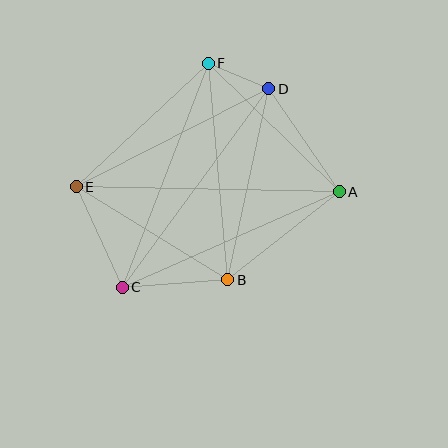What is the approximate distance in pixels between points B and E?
The distance between B and E is approximately 178 pixels.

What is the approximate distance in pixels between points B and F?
The distance between B and F is approximately 217 pixels.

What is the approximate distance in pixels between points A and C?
The distance between A and C is approximately 237 pixels.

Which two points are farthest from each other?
Points A and E are farthest from each other.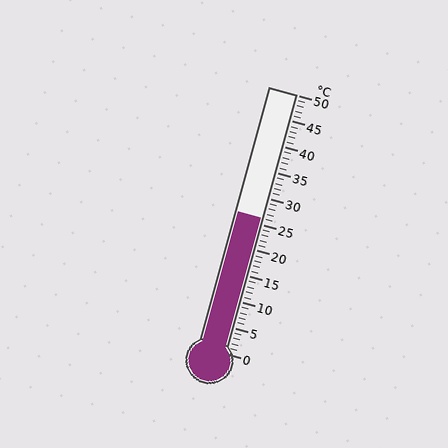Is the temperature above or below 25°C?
The temperature is above 25°C.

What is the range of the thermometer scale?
The thermometer scale ranges from 0°C to 50°C.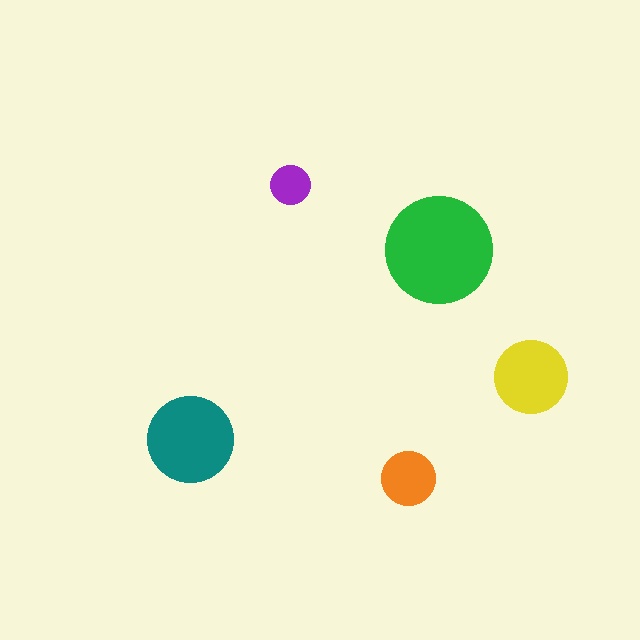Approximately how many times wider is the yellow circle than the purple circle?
About 2 times wider.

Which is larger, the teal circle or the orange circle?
The teal one.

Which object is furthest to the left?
The teal circle is leftmost.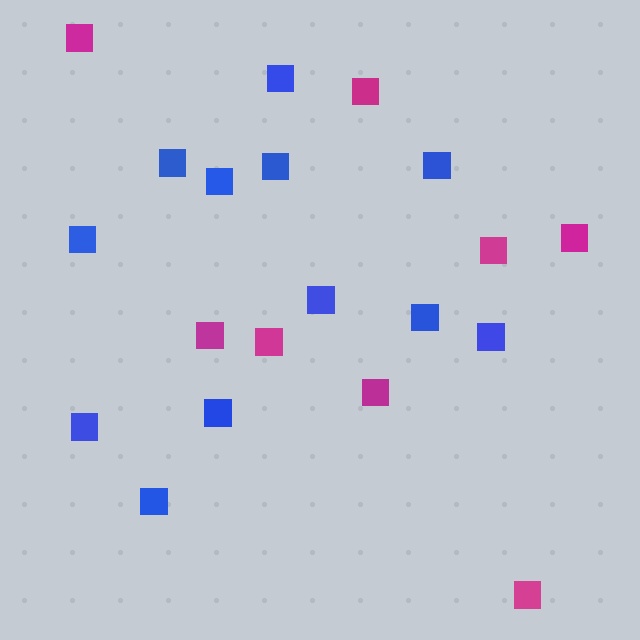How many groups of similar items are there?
There are 2 groups: one group of blue squares (12) and one group of magenta squares (8).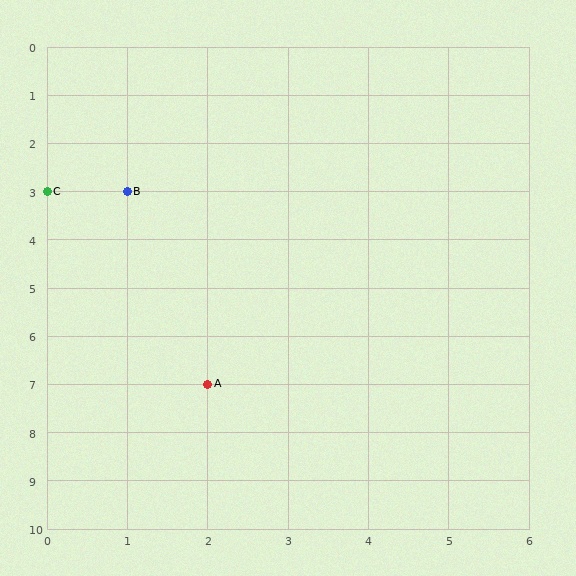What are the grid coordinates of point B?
Point B is at grid coordinates (1, 3).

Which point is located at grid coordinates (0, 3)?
Point C is at (0, 3).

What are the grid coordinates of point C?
Point C is at grid coordinates (0, 3).